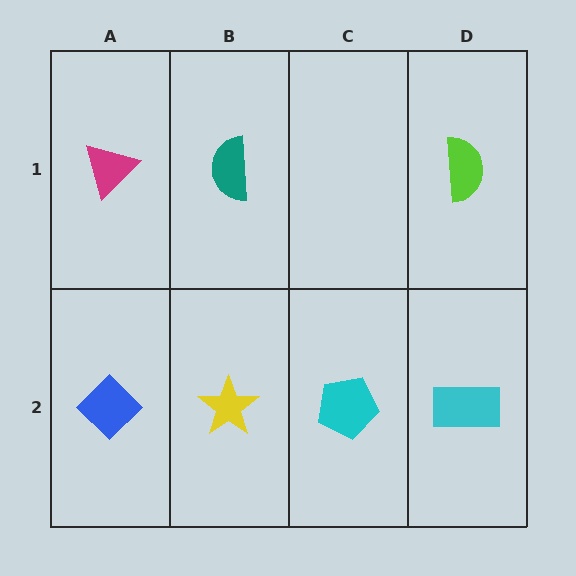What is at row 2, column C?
A cyan pentagon.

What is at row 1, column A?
A magenta triangle.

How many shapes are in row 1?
3 shapes.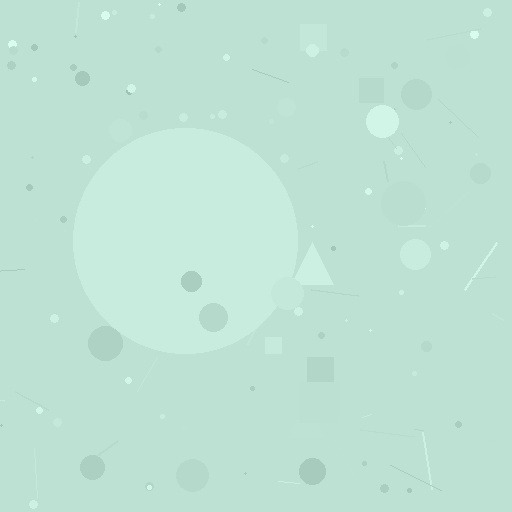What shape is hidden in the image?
A circle is hidden in the image.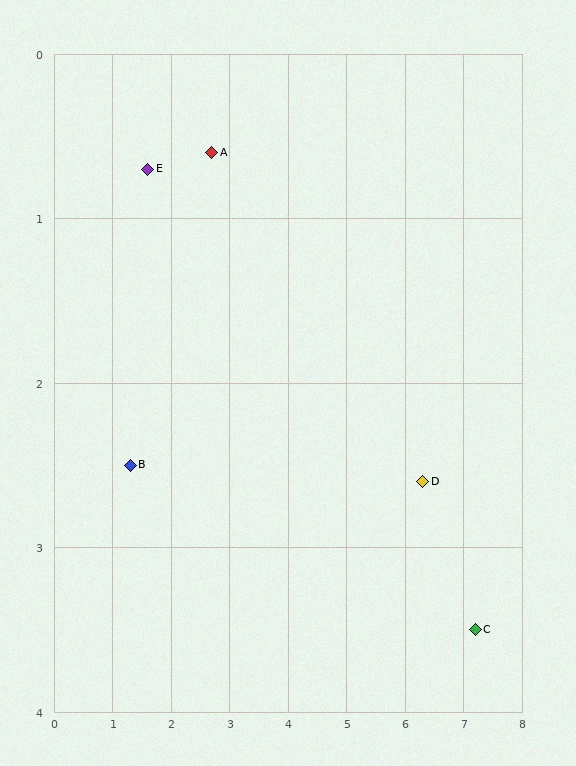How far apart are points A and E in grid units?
Points A and E are about 1.1 grid units apart.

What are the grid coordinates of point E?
Point E is at approximately (1.6, 0.7).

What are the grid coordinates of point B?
Point B is at approximately (1.3, 2.5).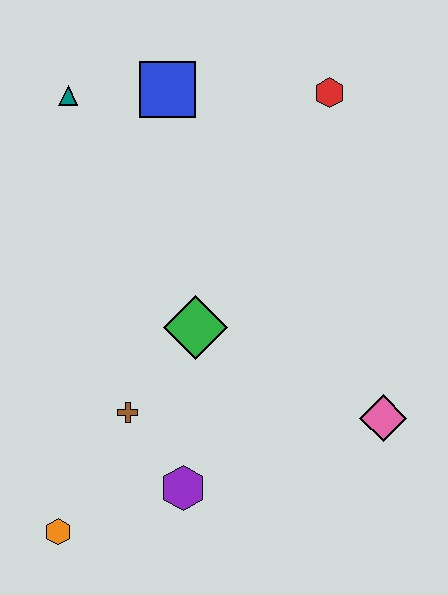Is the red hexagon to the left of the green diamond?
No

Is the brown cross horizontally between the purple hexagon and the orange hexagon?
Yes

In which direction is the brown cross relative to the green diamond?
The brown cross is below the green diamond.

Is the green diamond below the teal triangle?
Yes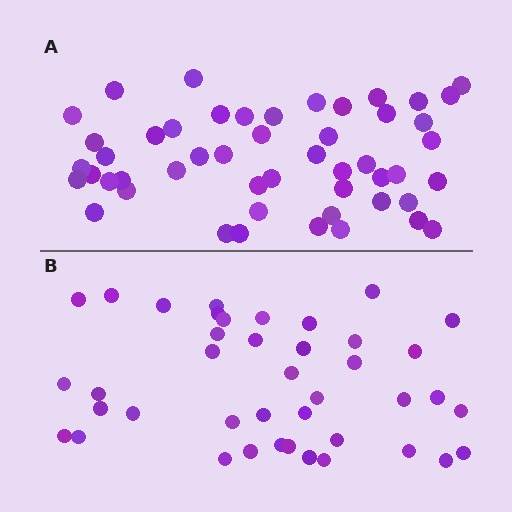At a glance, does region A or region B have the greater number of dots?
Region A (the top region) has more dots.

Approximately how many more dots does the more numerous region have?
Region A has roughly 8 or so more dots than region B.